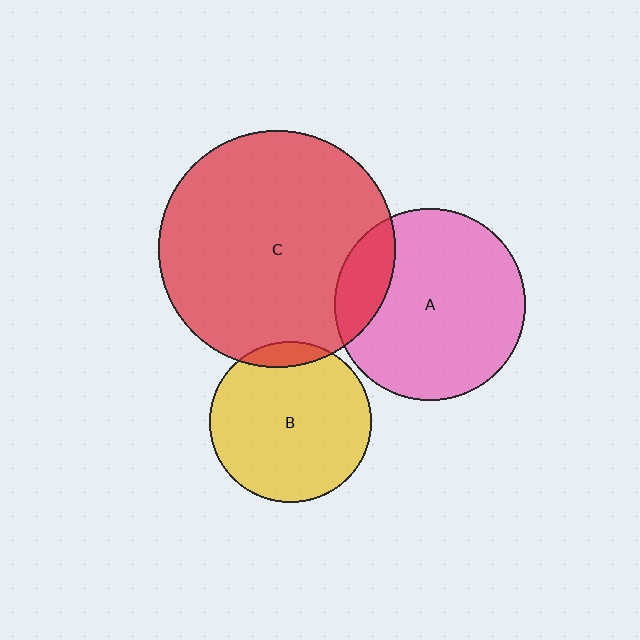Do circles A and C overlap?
Yes.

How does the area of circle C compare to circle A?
Approximately 1.5 times.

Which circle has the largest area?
Circle C (red).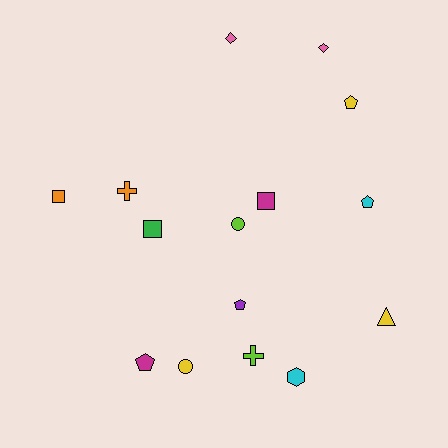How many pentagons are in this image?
There are 4 pentagons.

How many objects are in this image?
There are 15 objects.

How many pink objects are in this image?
There are 2 pink objects.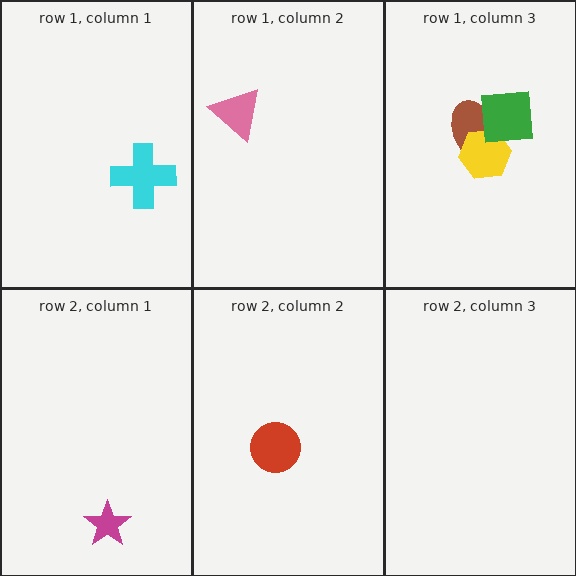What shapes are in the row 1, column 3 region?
The brown ellipse, the yellow hexagon, the green square.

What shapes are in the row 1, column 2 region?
The pink triangle.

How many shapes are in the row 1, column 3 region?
3.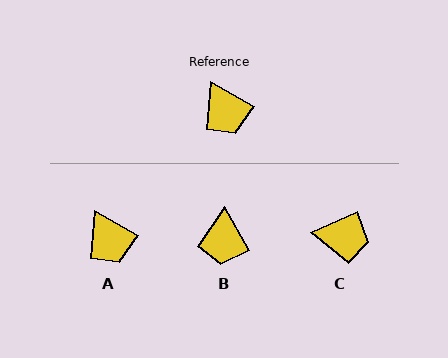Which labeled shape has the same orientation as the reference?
A.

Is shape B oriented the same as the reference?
No, it is off by about 30 degrees.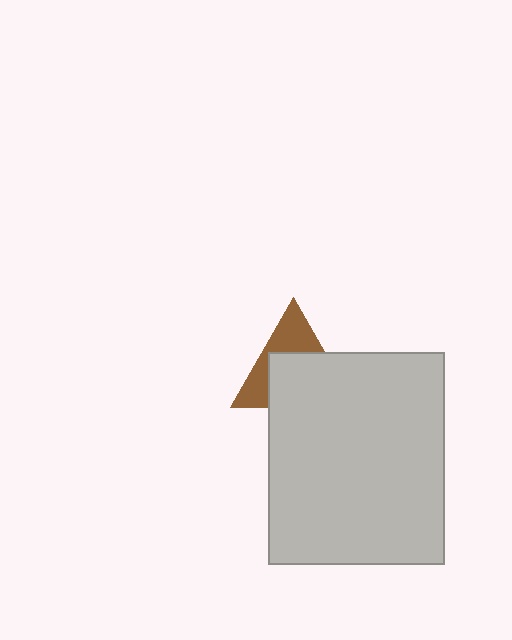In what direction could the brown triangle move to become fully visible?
The brown triangle could move up. That would shift it out from behind the light gray rectangle entirely.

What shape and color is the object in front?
The object in front is a light gray rectangle.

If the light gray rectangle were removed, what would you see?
You would see the complete brown triangle.